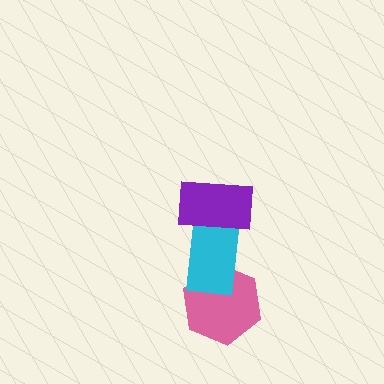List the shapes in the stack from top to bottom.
From top to bottom: the purple rectangle, the cyan rectangle, the pink hexagon.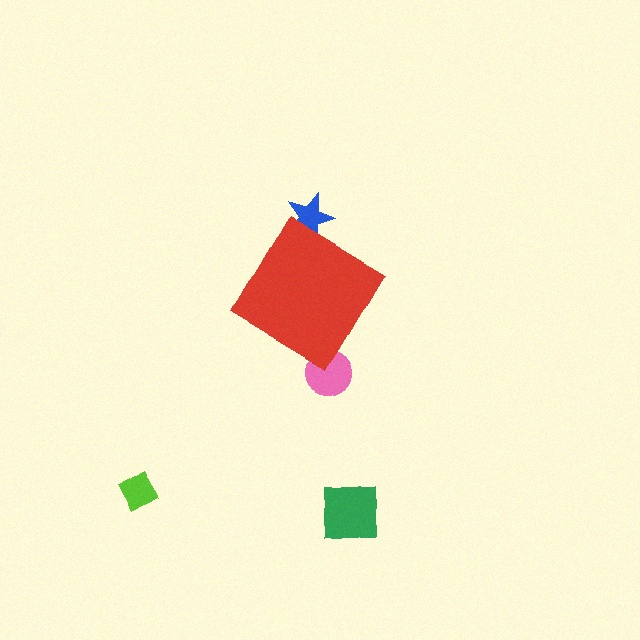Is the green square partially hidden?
No, the green square is fully visible.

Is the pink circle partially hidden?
Yes, the pink circle is partially hidden behind the red diamond.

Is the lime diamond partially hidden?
No, the lime diamond is fully visible.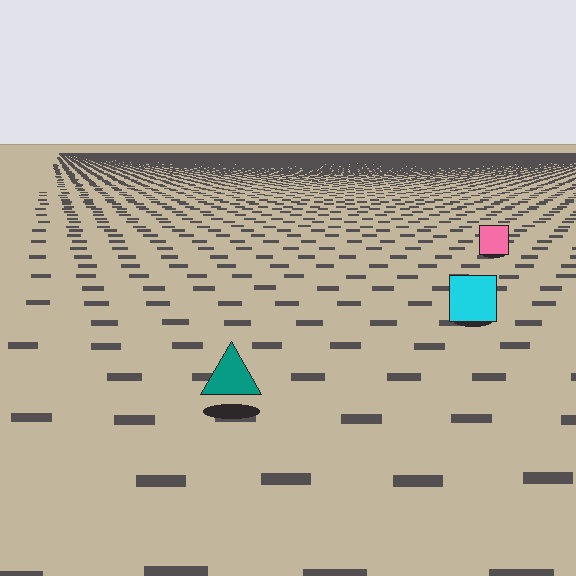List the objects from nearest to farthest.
From nearest to farthest: the teal triangle, the cyan square, the pink square.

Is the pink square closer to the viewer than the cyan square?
No. The cyan square is closer — you can tell from the texture gradient: the ground texture is coarser near it.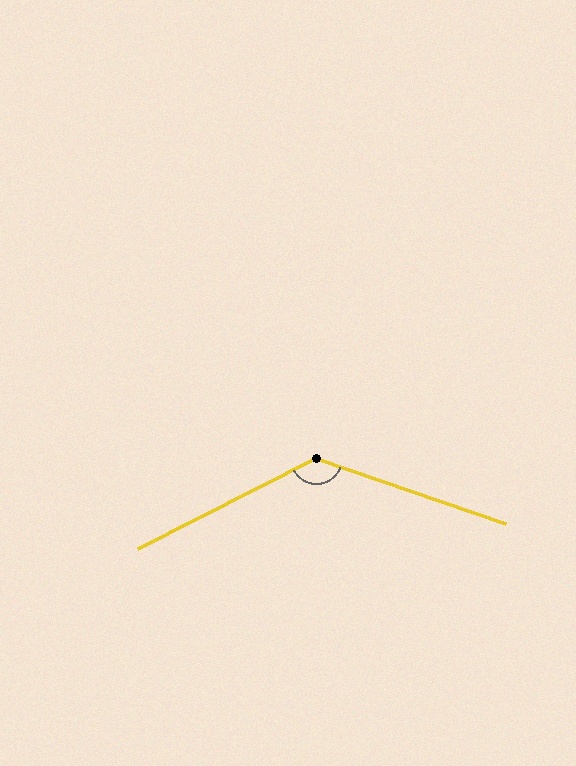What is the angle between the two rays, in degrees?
Approximately 134 degrees.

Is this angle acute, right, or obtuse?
It is obtuse.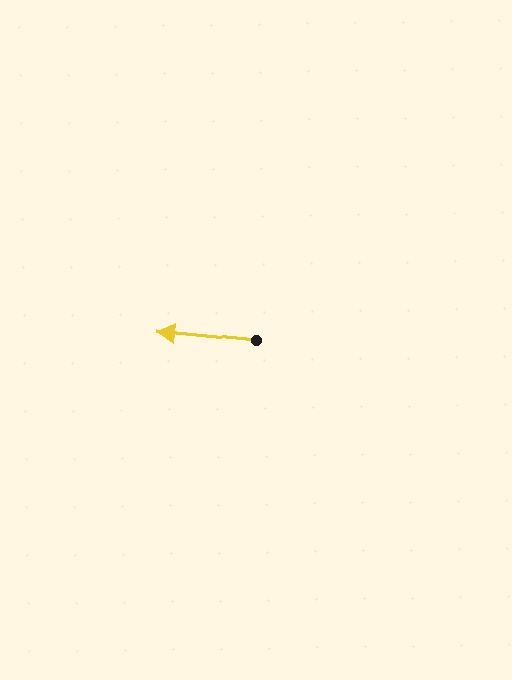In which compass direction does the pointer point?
West.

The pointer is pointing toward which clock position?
Roughly 9 o'clock.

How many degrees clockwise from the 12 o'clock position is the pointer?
Approximately 275 degrees.